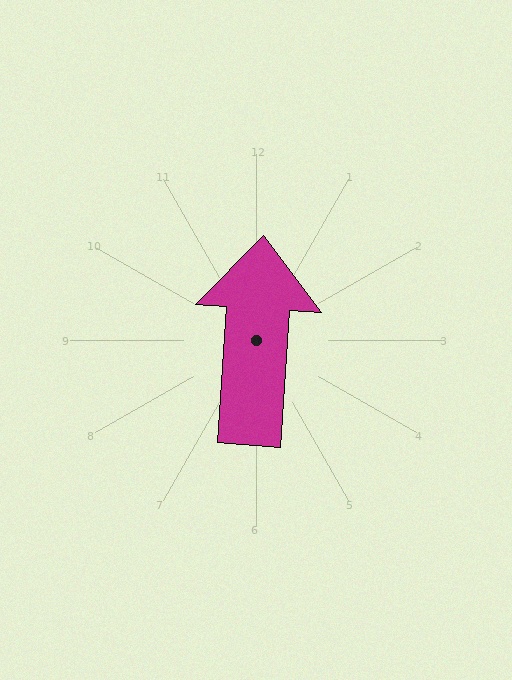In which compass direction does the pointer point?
North.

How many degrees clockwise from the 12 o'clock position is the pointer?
Approximately 4 degrees.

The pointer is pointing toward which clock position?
Roughly 12 o'clock.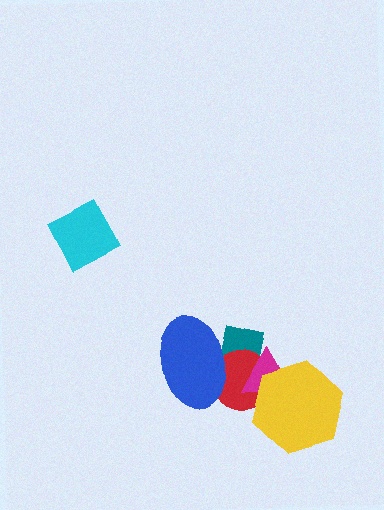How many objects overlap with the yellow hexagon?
2 objects overlap with the yellow hexagon.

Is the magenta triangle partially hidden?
Yes, it is partially covered by another shape.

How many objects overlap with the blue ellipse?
2 objects overlap with the blue ellipse.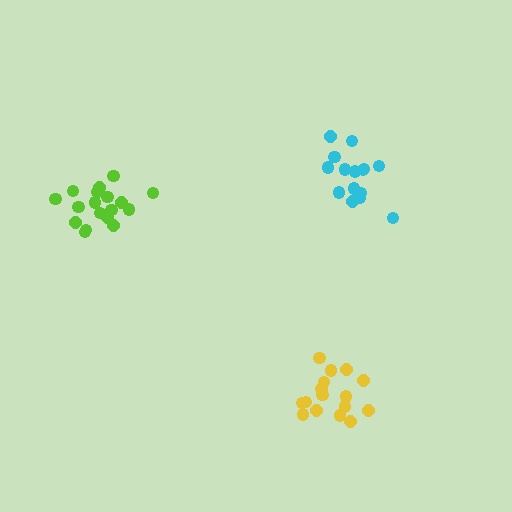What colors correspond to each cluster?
The clusters are colored: yellow, lime, cyan.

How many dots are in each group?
Group 1: 16 dots, Group 2: 19 dots, Group 3: 15 dots (50 total).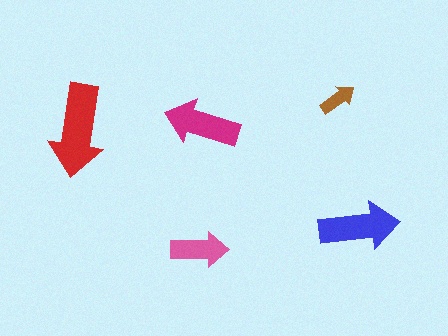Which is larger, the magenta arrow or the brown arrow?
The magenta one.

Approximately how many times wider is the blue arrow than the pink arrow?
About 1.5 times wider.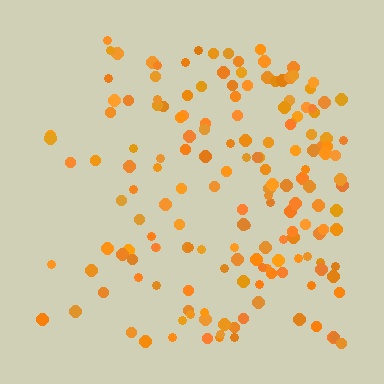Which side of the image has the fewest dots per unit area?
The left.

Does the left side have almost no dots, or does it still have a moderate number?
Still a moderate number, just noticeably fewer than the right.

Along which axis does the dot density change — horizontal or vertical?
Horizontal.